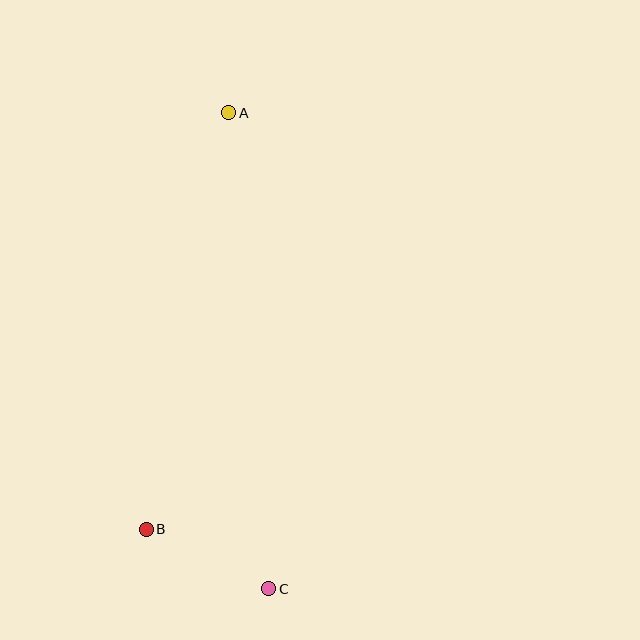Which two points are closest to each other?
Points B and C are closest to each other.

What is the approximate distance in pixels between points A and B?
The distance between A and B is approximately 425 pixels.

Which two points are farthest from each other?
Points A and C are farthest from each other.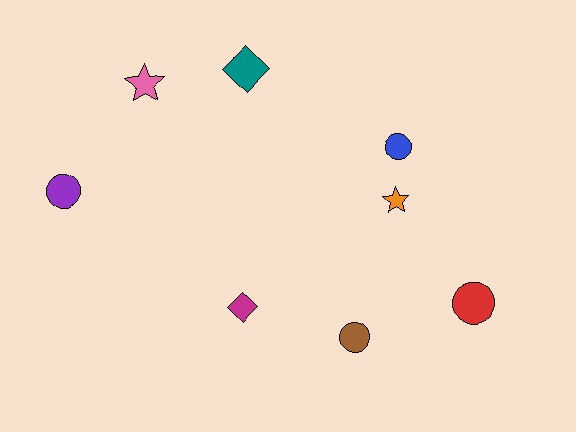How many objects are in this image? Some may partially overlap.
There are 8 objects.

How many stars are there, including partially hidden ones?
There are 2 stars.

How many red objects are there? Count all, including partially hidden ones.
There is 1 red object.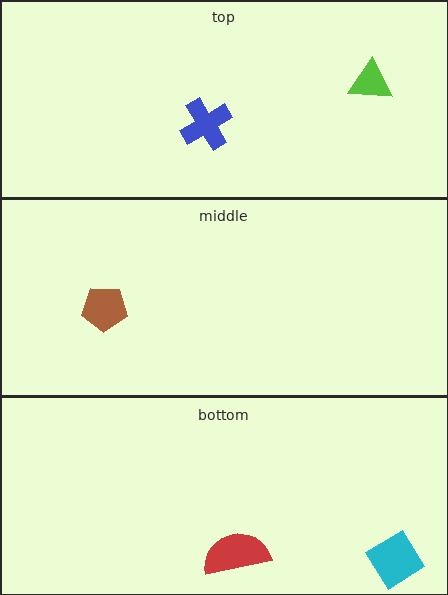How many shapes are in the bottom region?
2.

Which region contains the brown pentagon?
The middle region.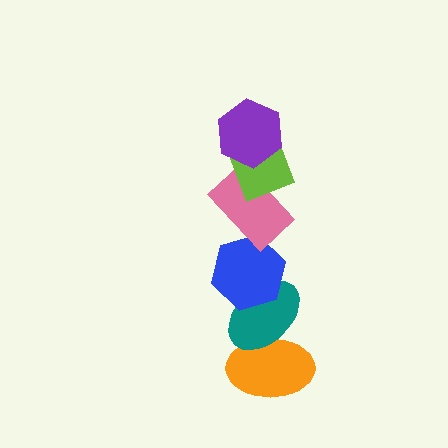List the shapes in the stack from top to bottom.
From top to bottom: the purple hexagon, the lime diamond, the pink rectangle, the blue hexagon, the teal ellipse, the orange ellipse.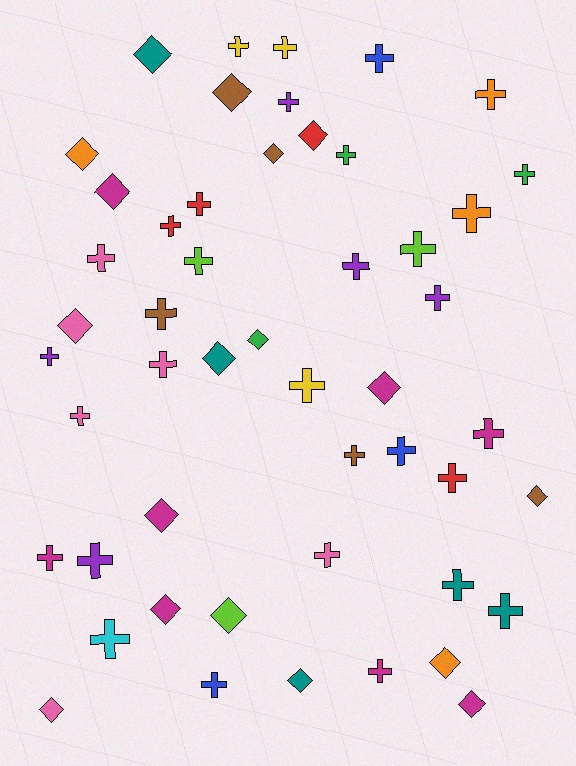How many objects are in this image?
There are 50 objects.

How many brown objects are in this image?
There are 5 brown objects.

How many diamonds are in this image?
There are 18 diamonds.